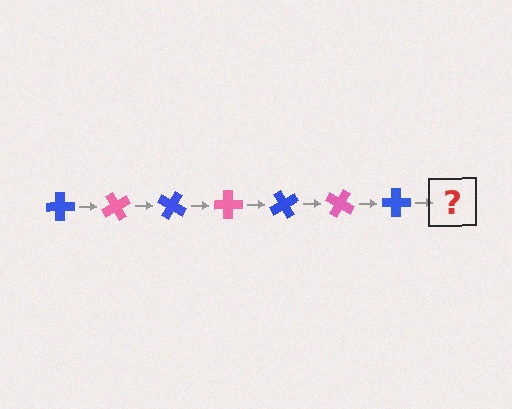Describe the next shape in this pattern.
It should be a pink cross, rotated 420 degrees from the start.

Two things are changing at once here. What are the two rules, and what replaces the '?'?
The two rules are that it rotates 60 degrees each step and the color cycles through blue and pink. The '?' should be a pink cross, rotated 420 degrees from the start.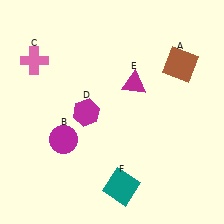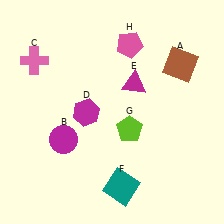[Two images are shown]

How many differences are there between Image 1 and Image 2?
There are 2 differences between the two images.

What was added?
A lime pentagon (G), a pink pentagon (H) were added in Image 2.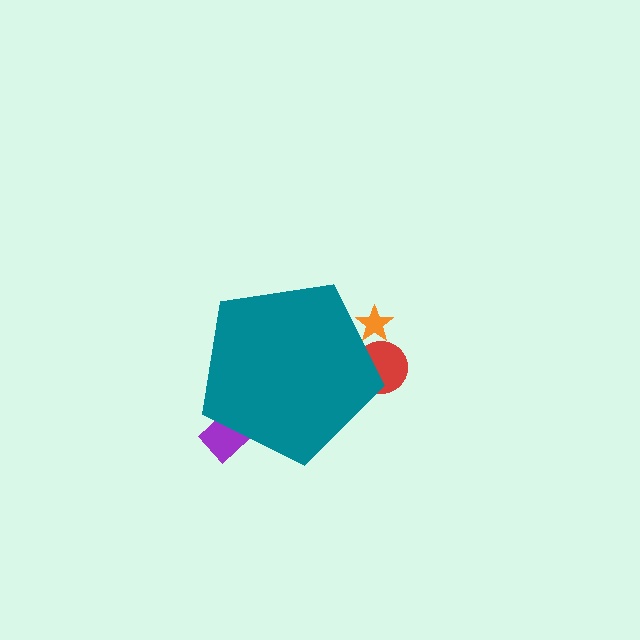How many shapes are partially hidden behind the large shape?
3 shapes are partially hidden.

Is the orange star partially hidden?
Yes, the orange star is partially hidden behind the teal pentagon.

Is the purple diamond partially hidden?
Yes, the purple diamond is partially hidden behind the teal pentagon.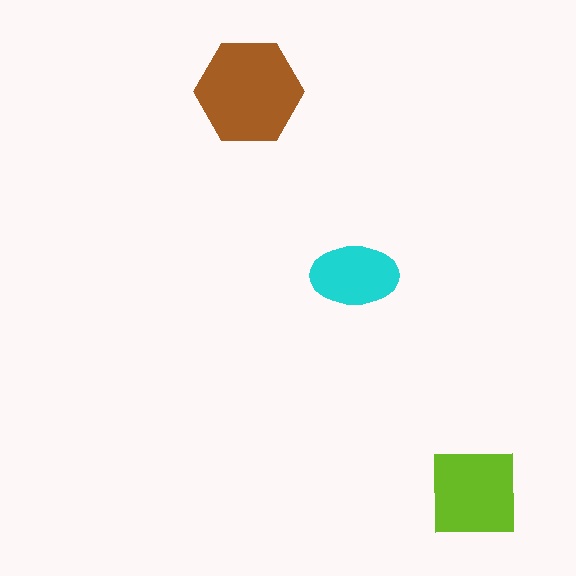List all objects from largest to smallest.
The brown hexagon, the lime square, the cyan ellipse.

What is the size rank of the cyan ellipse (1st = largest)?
3rd.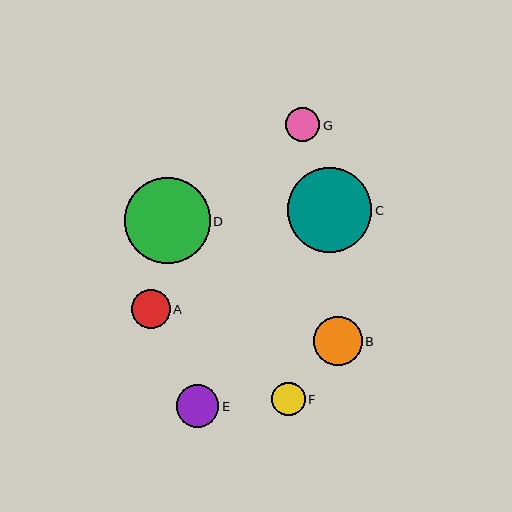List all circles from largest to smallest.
From largest to smallest: D, C, B, E, A, G, F.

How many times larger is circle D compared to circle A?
Circle D is approximately 2.2 times the size of circle A.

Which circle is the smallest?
Circle F is the smallest with a size of approximately 33 pixels.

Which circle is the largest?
Circle D is the largest with a size of approximately 86 pixels.